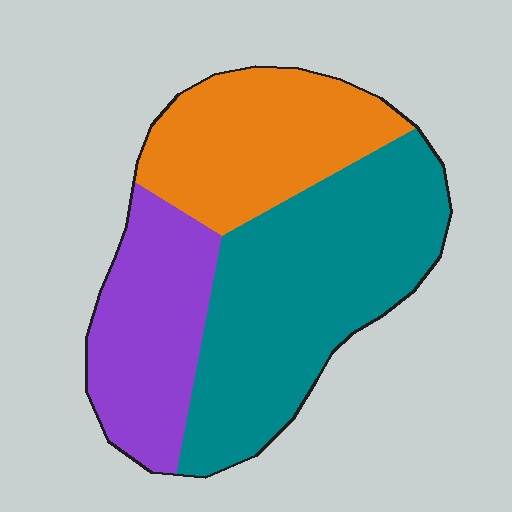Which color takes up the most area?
Teal, at roughly 45%.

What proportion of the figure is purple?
Purple takes up between a sixth and a third of the figure.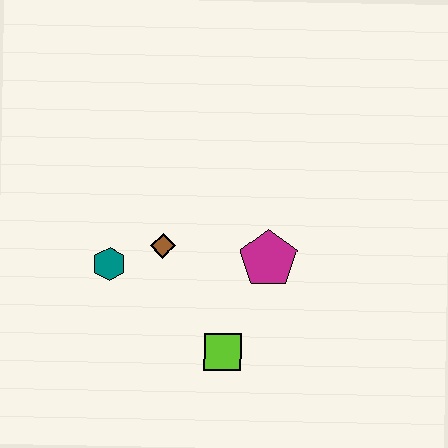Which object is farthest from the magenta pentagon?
The teal hexagon is farthest from the magenta pentagon.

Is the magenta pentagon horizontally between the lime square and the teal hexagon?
No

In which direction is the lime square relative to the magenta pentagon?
The lime square is below the magenta pentagon.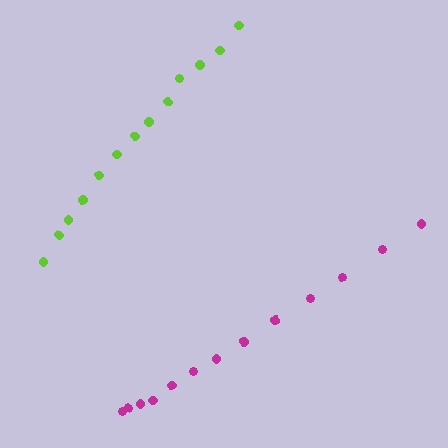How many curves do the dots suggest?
There are 2 distinct paths.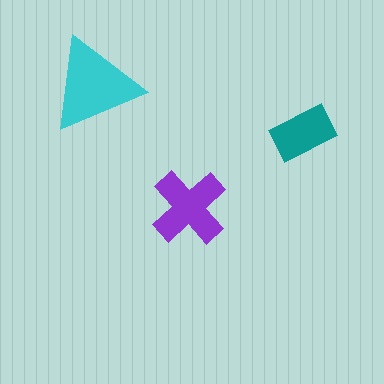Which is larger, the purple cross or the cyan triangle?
The cyan triangle.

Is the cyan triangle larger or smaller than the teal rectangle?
Larger.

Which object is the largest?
The cyan triangle.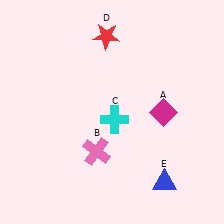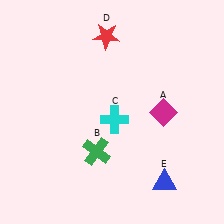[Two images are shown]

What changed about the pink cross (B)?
In Image 1, B is pink. In Image 2, it changed to green.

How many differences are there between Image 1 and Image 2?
There is 1 difference between the two images.